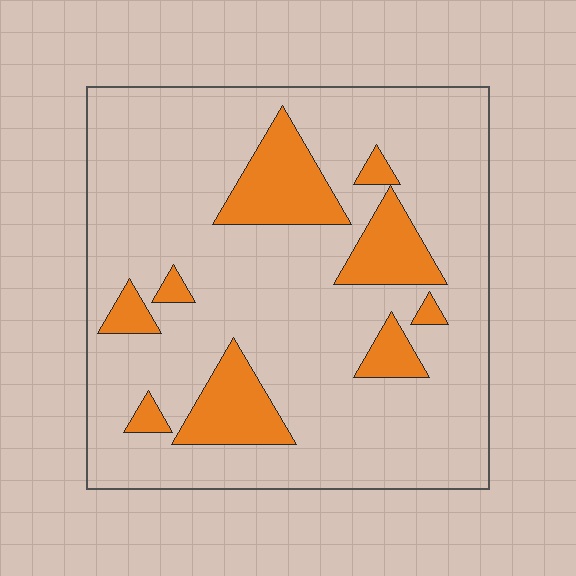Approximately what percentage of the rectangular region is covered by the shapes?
Approximately 20%.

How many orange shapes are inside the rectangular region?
9.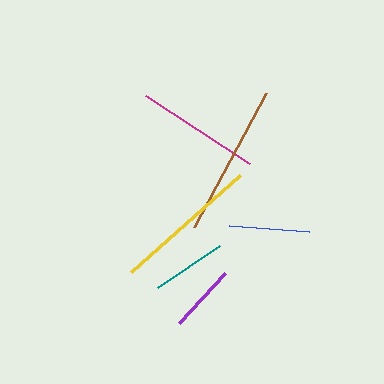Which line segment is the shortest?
The purple line is the shortest at approximately 67 pixels.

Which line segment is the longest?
The brown line is the longest at approximately 152 pixels.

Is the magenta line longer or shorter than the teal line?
The magenta line is longer than the teal line.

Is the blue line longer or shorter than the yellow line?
The yellow line is longer than the blue line.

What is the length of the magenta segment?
The magenta segment is approximately 124 pixels long.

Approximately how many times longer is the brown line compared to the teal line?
The brown line is approximately 2.0 times the length of the teal line.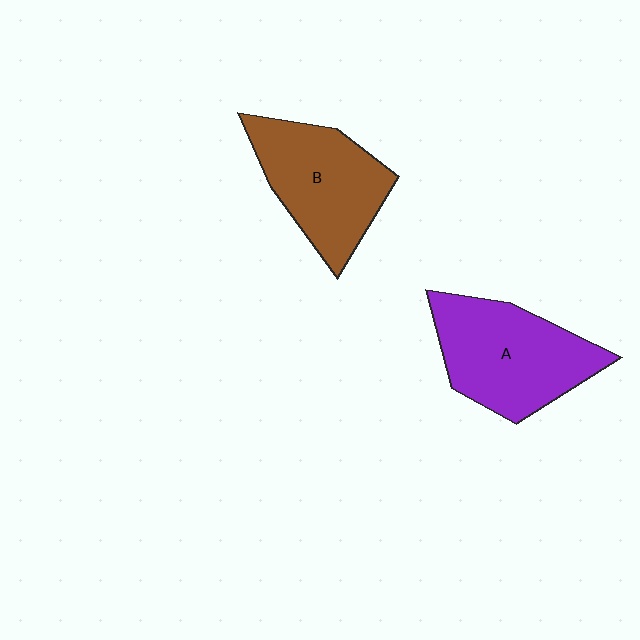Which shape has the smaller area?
Shape B (brown).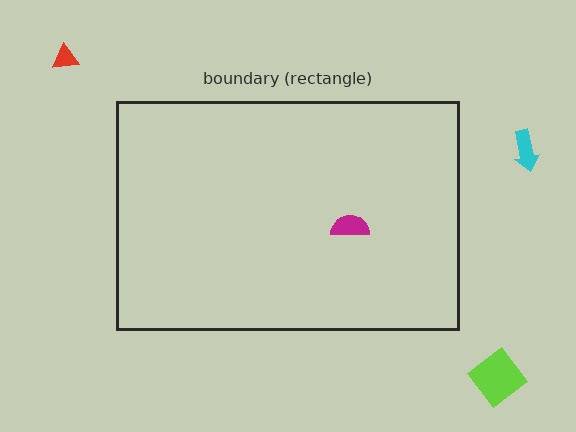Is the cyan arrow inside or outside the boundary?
Outside.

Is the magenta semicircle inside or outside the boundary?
Inside.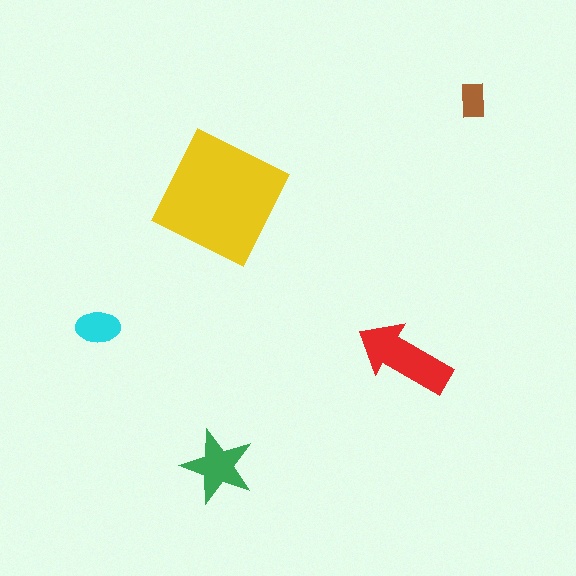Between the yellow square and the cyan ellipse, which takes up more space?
The yellow square.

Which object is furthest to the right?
The brown rectangle is rightmost.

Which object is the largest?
The yellow square.